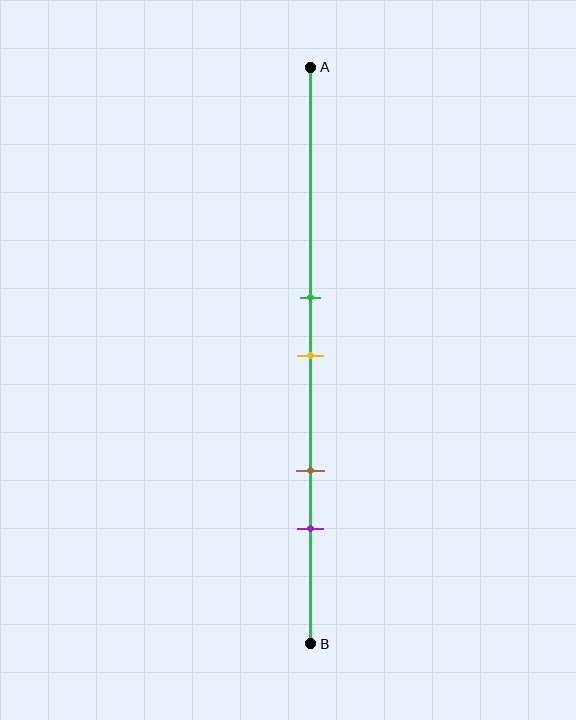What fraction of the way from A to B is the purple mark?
The purple mark is approximately 80% (0.8) of the way from A to B.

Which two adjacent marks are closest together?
The green and yellow marks are the closest adjacent pair.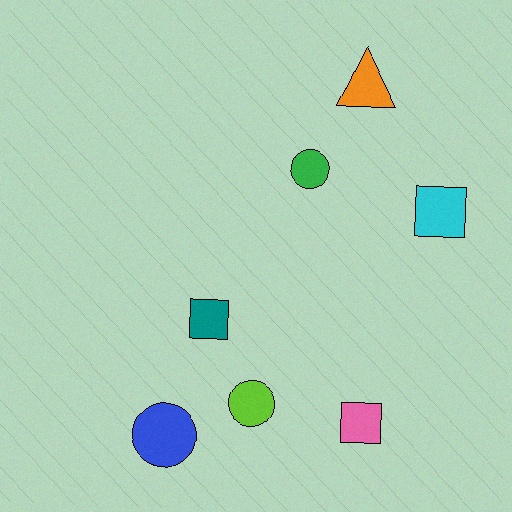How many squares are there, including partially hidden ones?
There are 3 squares.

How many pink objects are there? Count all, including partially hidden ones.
There is 1 pink object.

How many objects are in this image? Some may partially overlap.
There are 7 objects.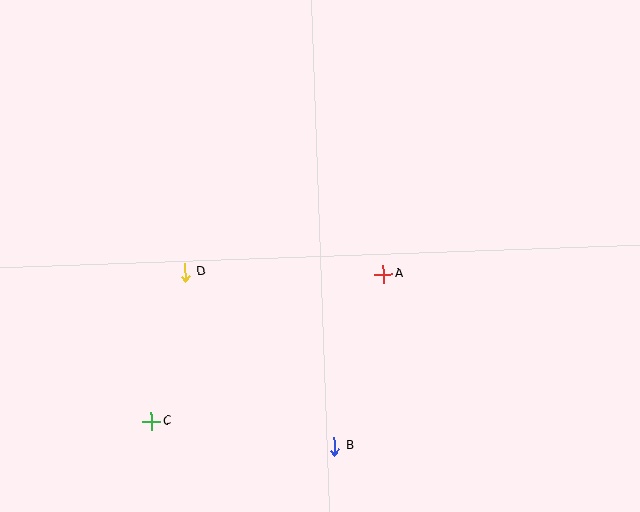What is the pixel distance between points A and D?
The distance between A and D is 198 pixels.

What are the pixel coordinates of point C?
Point C is at (152, 421).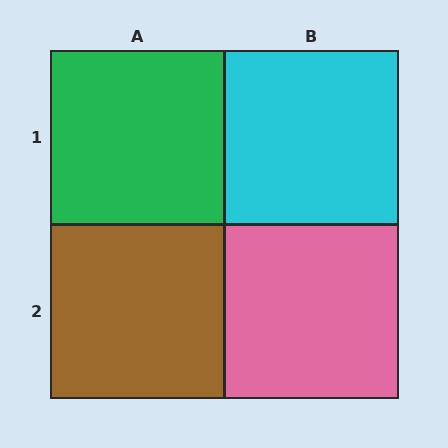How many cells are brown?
1 cell is brown.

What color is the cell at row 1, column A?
Green.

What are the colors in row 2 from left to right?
Brown, pink.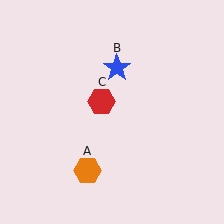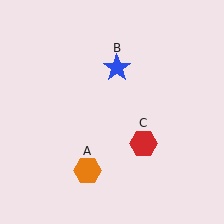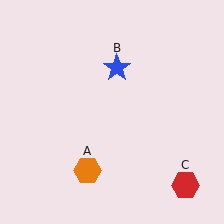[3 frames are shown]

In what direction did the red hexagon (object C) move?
The red hexagon (object C) moved down and to the right.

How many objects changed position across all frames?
1 object changed position: red hexagon (object C).